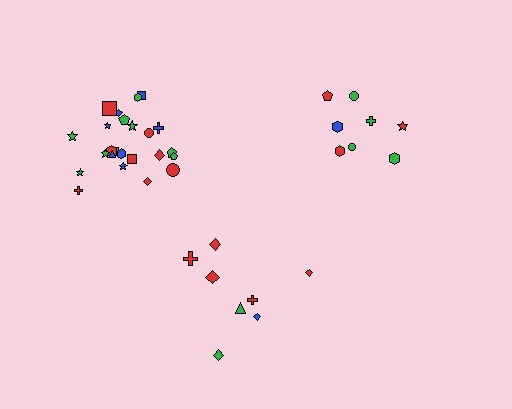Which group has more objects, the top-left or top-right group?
The top-left group.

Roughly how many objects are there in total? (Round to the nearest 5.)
Roughly 40 objects in total.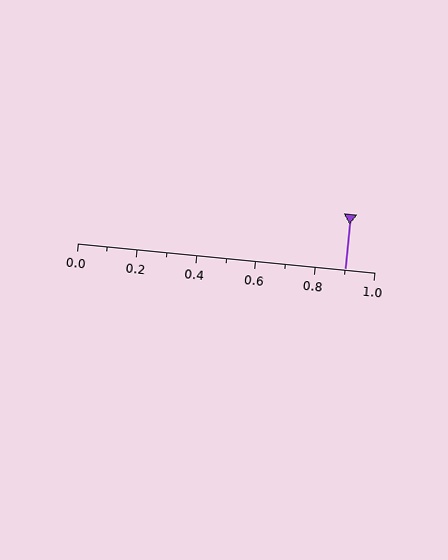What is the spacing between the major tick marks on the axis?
The major ticks are spaced 0.2 apart.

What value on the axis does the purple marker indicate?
The marker indicates approximately 0.9.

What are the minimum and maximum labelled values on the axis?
The axis runs from 0.0 to 1.0.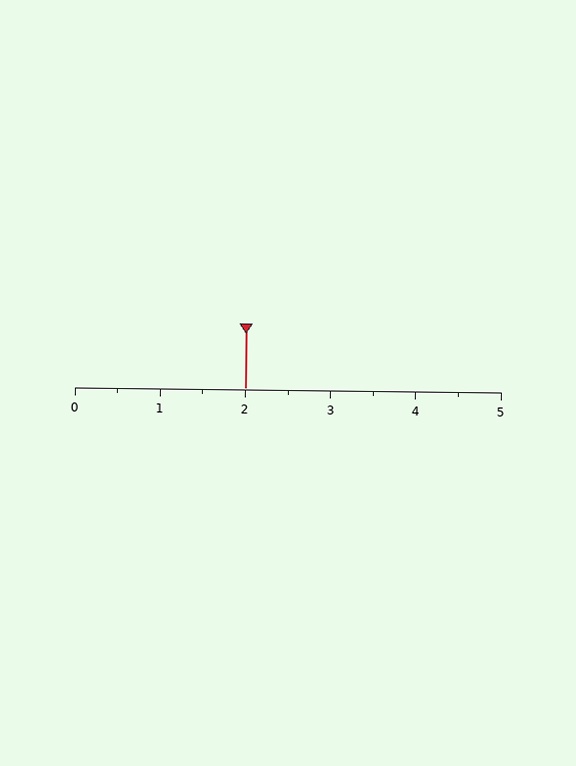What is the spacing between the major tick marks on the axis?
The major ticks are spaced 1 apart.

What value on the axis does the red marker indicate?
The marker indicates approximately 2.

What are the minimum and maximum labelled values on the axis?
The axis runs from 0 to 5.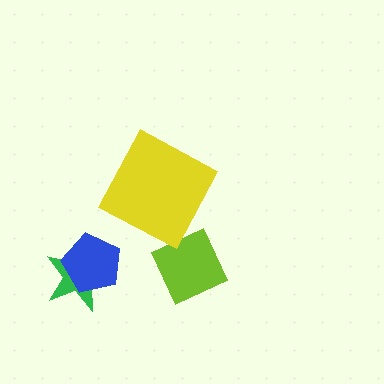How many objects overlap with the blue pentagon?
1 object overlaps with the blue pentagon.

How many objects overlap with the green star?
1 object overlaps with the green star.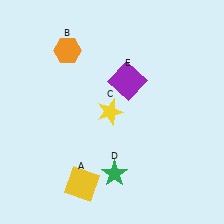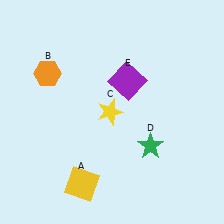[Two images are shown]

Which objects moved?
The objects that moved are: the orange hexagon (B), the green star (D).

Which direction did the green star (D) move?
The green star (D) moved right.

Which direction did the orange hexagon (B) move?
The orange hexagon (B) moved down.